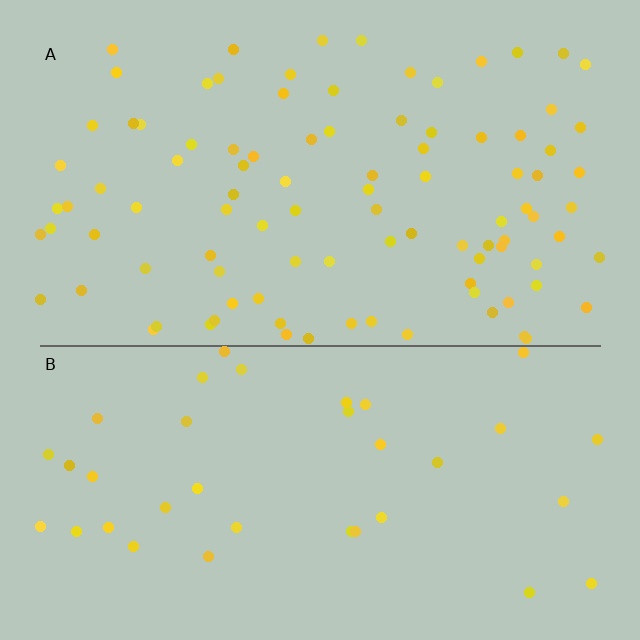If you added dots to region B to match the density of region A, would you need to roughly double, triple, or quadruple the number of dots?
Approximately triple.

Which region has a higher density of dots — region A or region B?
A (the top).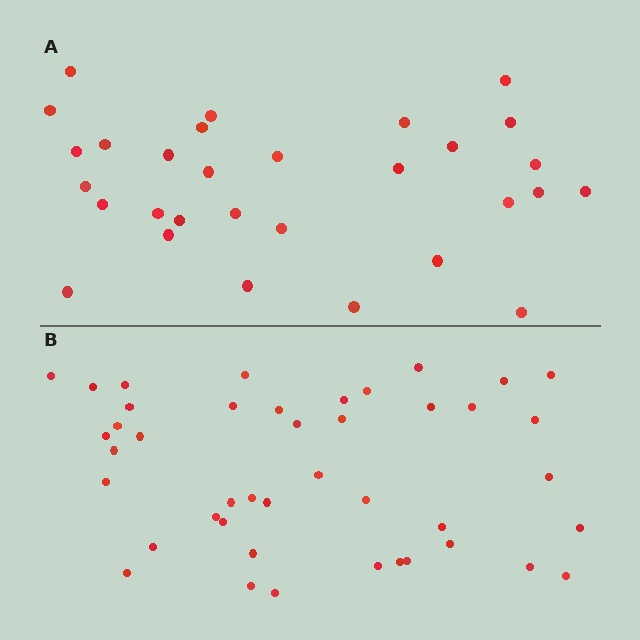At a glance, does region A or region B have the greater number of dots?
Region B (the bottom region) has more dots.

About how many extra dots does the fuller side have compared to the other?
Region B has approximately 15 more dots than region A.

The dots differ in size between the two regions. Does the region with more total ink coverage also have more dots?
No. Region A has more total ink coverage because its dots are larger, but region B actually contains more individual dots. Total area can be misleading — the number of items is what matters here.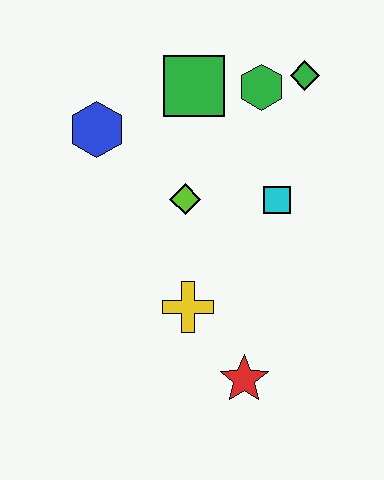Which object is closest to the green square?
The green hexagon is closest to the green square.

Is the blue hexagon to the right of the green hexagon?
No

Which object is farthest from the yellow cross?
The green diamond is farthest from the yellow cross.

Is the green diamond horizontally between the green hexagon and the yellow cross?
No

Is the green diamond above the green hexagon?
Yes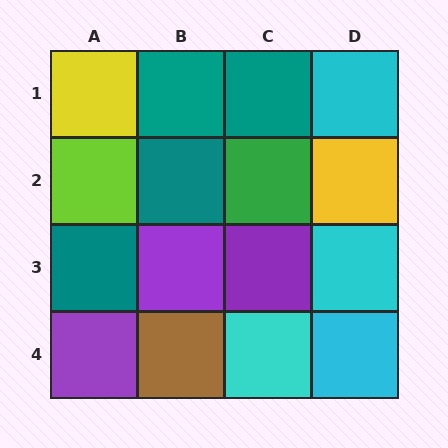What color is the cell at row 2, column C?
Green.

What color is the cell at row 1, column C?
Teal.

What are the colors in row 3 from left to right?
Teal, purple, purple, cyan.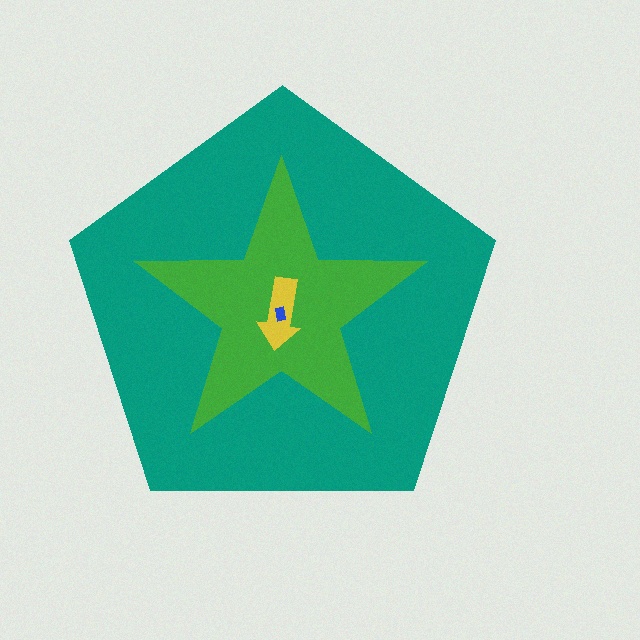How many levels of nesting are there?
4.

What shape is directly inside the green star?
The yellow arrow.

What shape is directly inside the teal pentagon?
The green star.